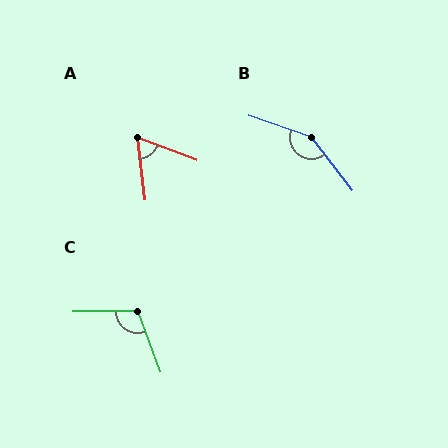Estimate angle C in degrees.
Approximately 110 degrees.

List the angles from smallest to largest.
A (63°), C (110°), B (147°).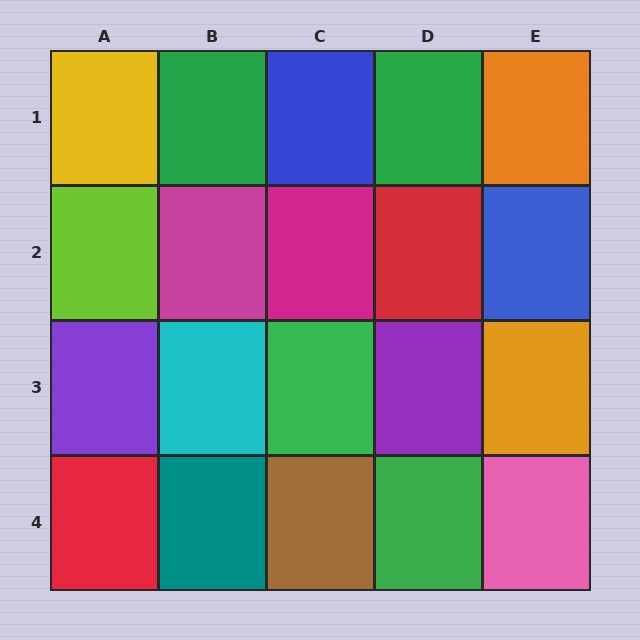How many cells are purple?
2 cells are purple.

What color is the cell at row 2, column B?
Magenta.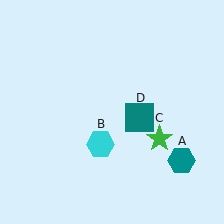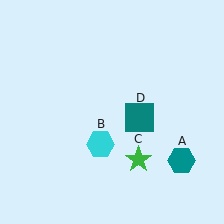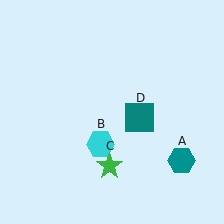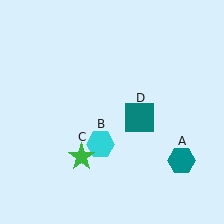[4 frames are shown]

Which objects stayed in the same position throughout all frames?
Teal hexagon (object A) and cyan hexagon (object B) and teal square (object D) remained stationary.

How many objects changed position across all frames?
1 object changed position: green star (object C).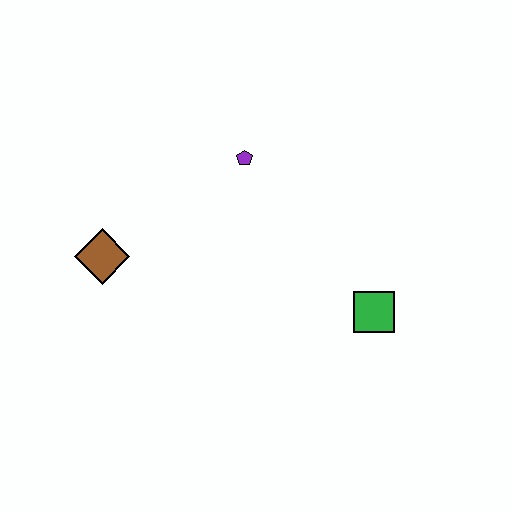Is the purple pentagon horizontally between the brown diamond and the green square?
Yes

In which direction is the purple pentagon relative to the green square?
The purple pentagon is above the green square.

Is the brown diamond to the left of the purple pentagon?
Yes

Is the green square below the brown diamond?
Yes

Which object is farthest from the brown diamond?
The green square is farthest from the brown diamond.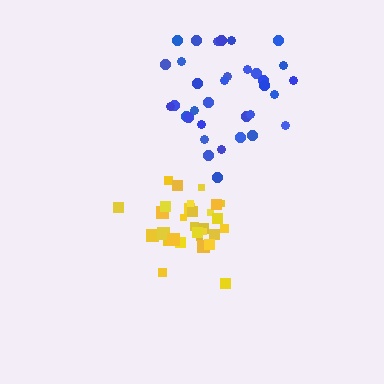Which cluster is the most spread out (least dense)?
Blue.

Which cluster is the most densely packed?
Yellow.